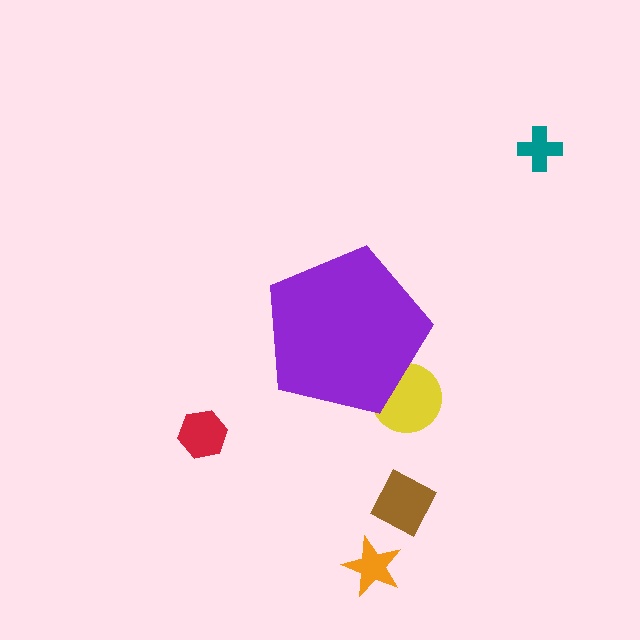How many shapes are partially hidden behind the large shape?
1 shape is partially hidden.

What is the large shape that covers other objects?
A purple pentagon.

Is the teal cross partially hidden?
No, the teal cross is fully visible.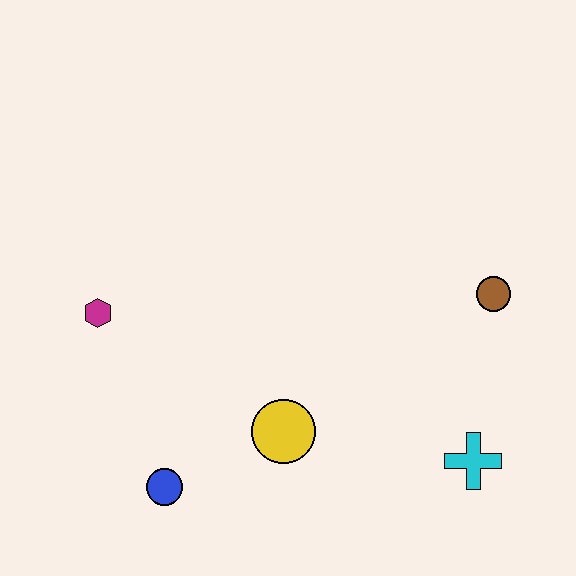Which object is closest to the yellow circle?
The blue circle is closest to the yellow circle.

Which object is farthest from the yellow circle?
The brown circle is farthest from the yellow circle.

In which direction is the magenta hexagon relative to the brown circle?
The magenta hexagon is to the left of the brown circle.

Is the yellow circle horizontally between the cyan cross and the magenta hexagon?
Yes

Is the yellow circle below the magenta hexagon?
Yes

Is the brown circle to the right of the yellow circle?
Yes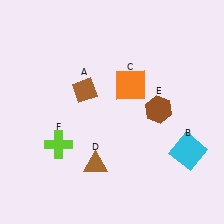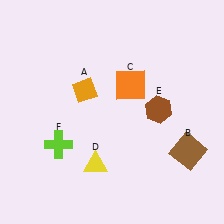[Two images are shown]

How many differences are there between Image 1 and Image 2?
There are 3 differences between the two images.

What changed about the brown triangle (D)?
In Image 1, D is brown. In Image 2, it changed to yellow.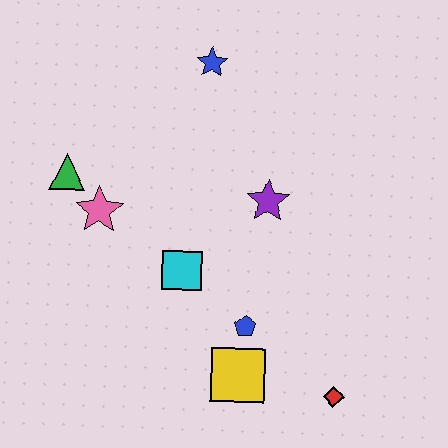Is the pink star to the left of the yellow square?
Yes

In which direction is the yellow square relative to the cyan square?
The yellow square is below the cyan square.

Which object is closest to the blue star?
The purple star is closest to the blue star.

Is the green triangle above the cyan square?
Yes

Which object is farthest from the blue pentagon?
The blue star is farthest from the blue pentagon.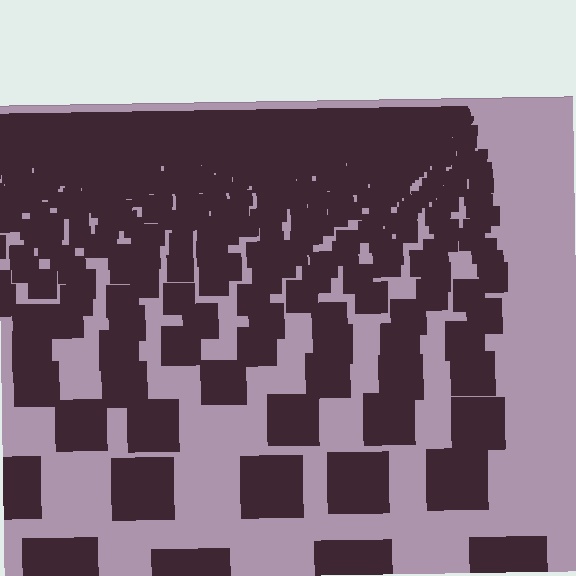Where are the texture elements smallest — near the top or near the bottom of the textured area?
Near the top.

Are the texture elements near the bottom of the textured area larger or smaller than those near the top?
Larger. Near the bottom, elements are closer to the viewer and appear at a bigger on-screen size.